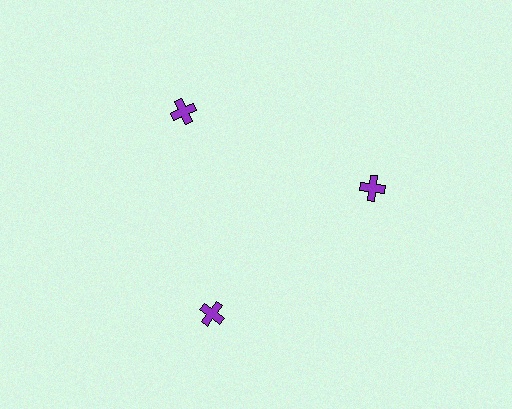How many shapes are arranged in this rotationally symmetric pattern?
There are 3 shapes, arranged in 3 groups of 1.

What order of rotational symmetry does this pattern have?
This pattern has 3-fold rotational symmetry.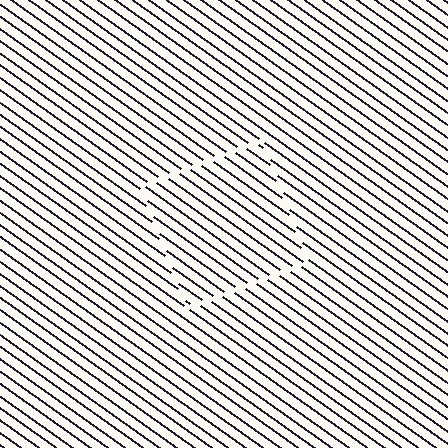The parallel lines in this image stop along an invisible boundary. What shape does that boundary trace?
An illusory square. The interior of the shape contains the same grating, shifted by half a period — the contour is defined by the phase discontinuity where line-ends from the inner and outer gratings abut.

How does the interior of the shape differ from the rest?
The interior of the shape contains the same grating, shifted by half a period — the contour is defined by the phase discontinuity where line-ends from the inner and outer gratings abut.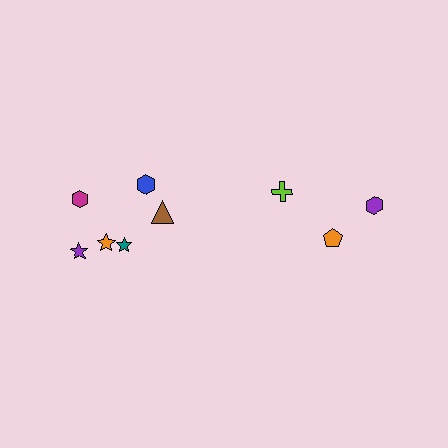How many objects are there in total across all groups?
There are 9 objects.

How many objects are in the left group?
There are 6 objects.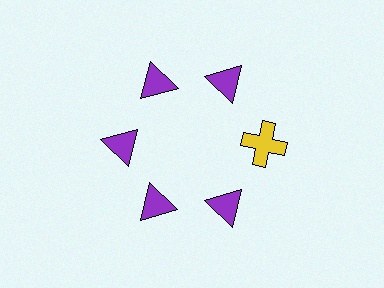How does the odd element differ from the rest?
It differs in both color (yellow instead of purple) and shape (cross instead of triangle).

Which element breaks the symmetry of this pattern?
The yellow cross at roughly the 3 o'clock position breaks the symmetry. All other shapes are purple triangles.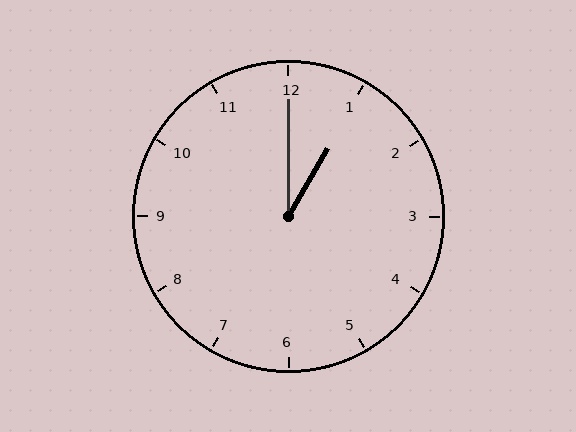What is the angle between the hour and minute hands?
Approximately 30 degrees.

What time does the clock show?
1:00.